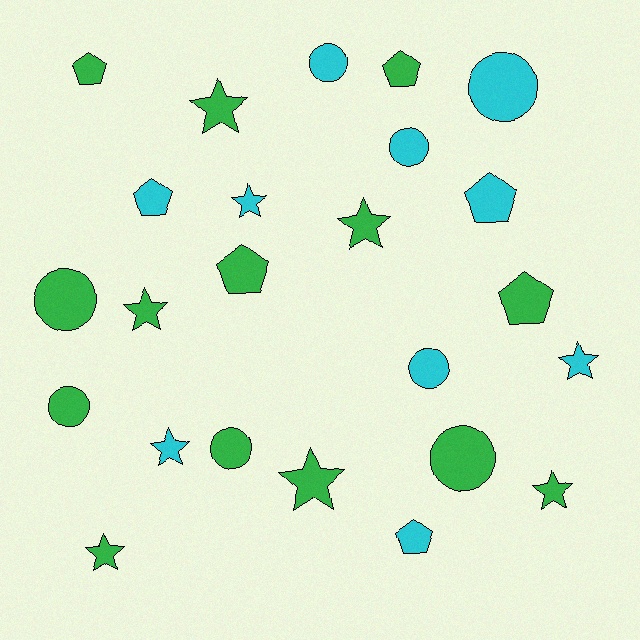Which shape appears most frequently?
Star, with 9 objects.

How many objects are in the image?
There are 24 objects.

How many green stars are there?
There are 6 green stars.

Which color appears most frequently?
Green, with 14 objects.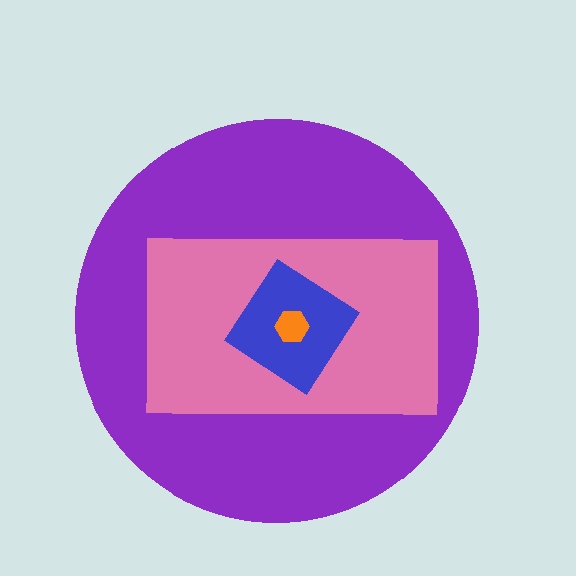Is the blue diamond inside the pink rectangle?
Yes.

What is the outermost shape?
The purple circle.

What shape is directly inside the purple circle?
The pink rectangle.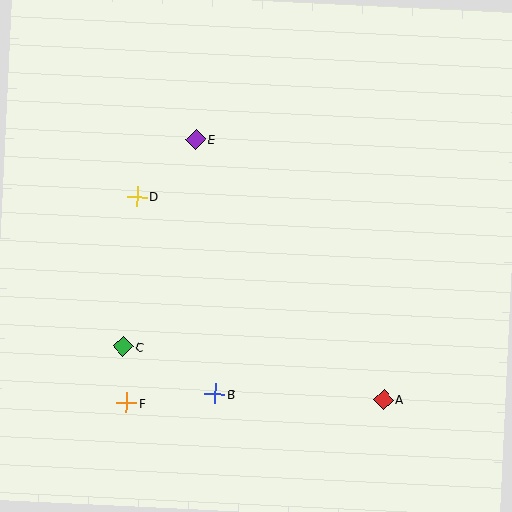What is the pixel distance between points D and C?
The distance between D and C is 151 pixels.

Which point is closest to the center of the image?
Point E at (196, 139) is closest to the center.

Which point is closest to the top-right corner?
Point E is closest to the top-right corner.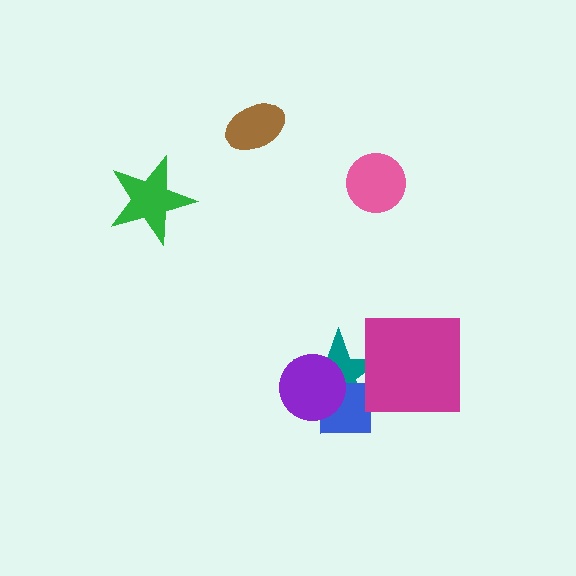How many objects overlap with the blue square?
2 objects overlap with the blue square.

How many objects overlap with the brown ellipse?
0 objects overlap with the brown ellipse.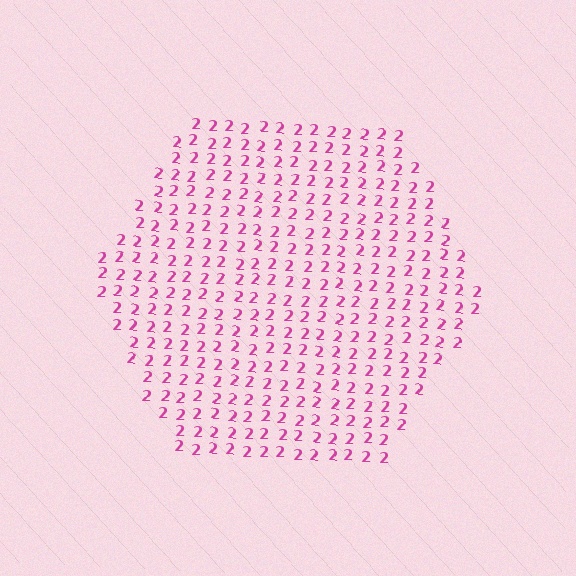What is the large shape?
The large shape is a hexagon.